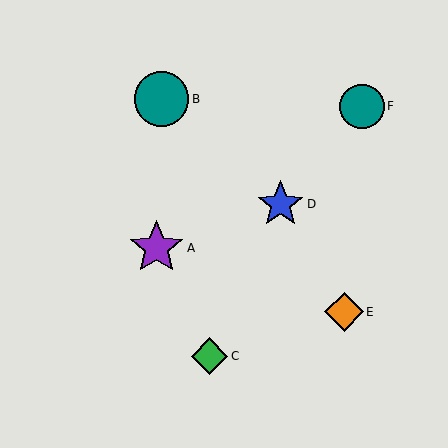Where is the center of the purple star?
The center of the purple star is at (156, 248).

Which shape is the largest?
The purple star (labeled A) is the largest.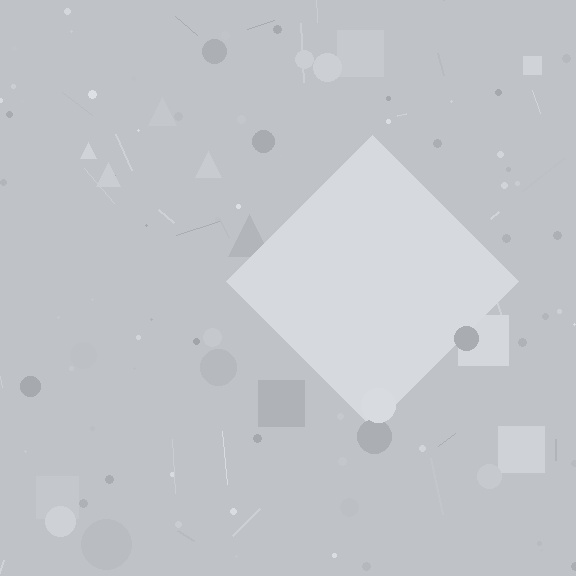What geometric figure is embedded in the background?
A diamond is embedded in the background.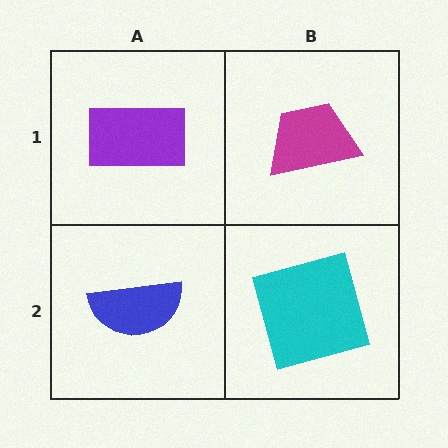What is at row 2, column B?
A cyan square.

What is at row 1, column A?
A purple rectangle.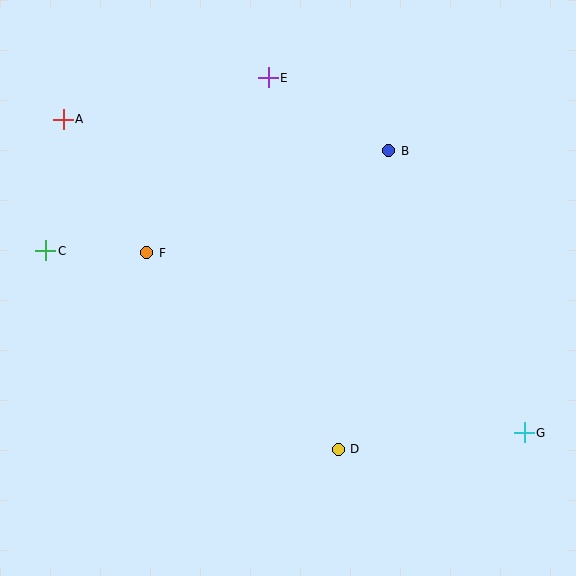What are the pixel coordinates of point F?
Point F is at (147, 253).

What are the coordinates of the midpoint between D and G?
The midpoint between D and G is at (431, 441).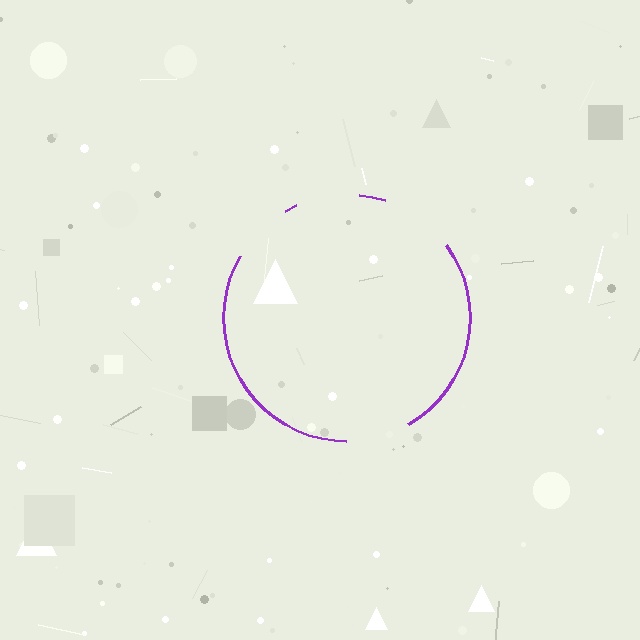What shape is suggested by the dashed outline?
The dashed outline suggests a circle.